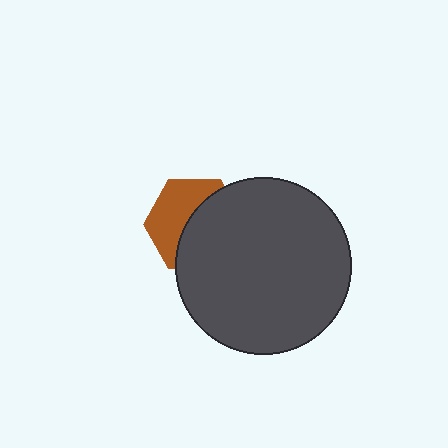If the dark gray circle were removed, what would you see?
You would see the complete brown hexagon.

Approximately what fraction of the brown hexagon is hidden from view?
Roughly 54% of the brown hexagon is hidden behind the dark gray circle.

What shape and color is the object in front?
The object in front is a dark gray circle.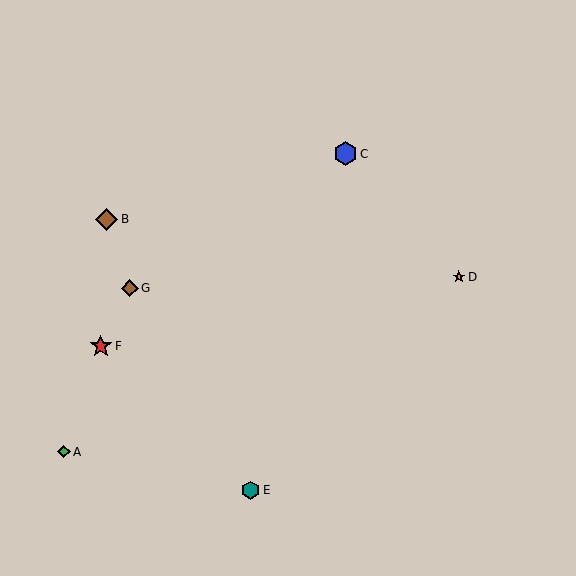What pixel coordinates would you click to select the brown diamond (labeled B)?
Click at (107, 219) to select the brown diamond B.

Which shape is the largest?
The blue hexagon (labeled C) is the largest.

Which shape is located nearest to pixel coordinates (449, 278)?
The orange star (labeled D) at (459, 277) is nearest to that location.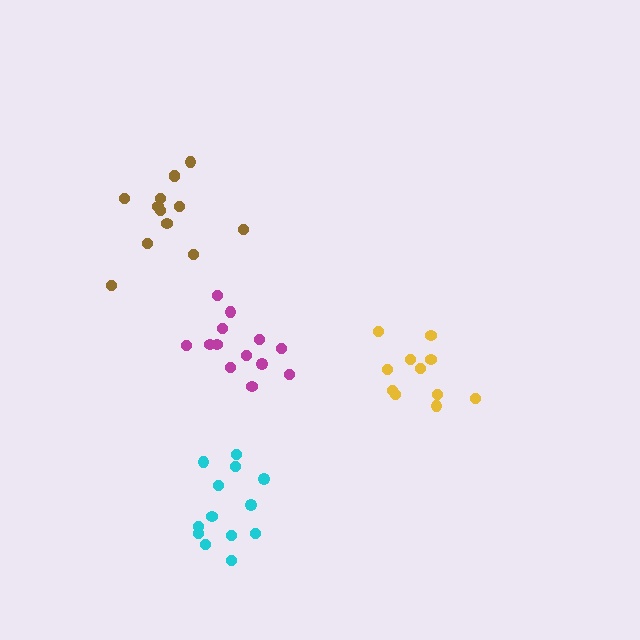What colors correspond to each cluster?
The clusters are colored: yellow, magenta, cyan, brown.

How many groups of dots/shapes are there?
There are 4 groups.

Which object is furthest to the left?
The brown cluster is leftmost.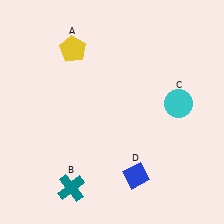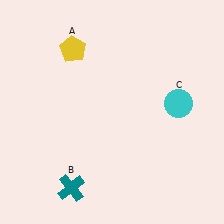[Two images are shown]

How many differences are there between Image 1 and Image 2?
There is 1 difference between the two images.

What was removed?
The blue diamond (D) was removed in Image 2.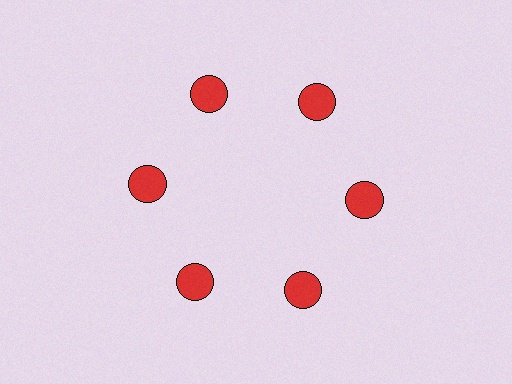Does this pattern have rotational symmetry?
Yes, this pattern has 6-fold rotational symmetry. It looks the same after rotating 60 degrees around the center.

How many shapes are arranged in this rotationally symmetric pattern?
There are 6 shapes, arranged in 6 groups of 1.